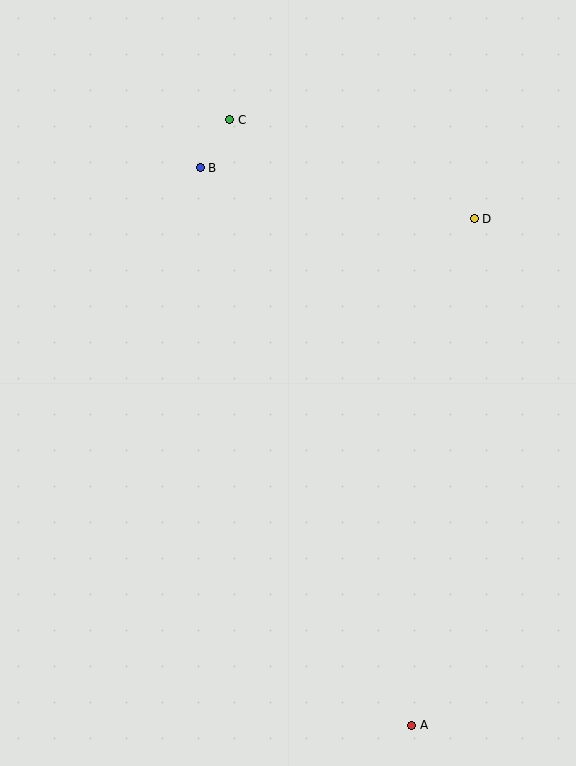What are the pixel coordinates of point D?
Point D is at (474, 219).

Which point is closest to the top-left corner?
Point C is closest to the top-left corner.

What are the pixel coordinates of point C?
Point C is at (230, 120).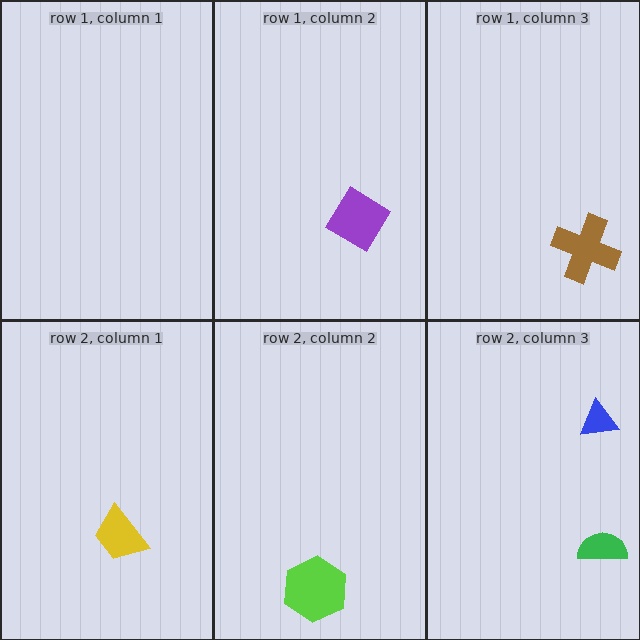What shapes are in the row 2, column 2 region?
The lime hexagon.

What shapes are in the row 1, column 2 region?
The purple diamond.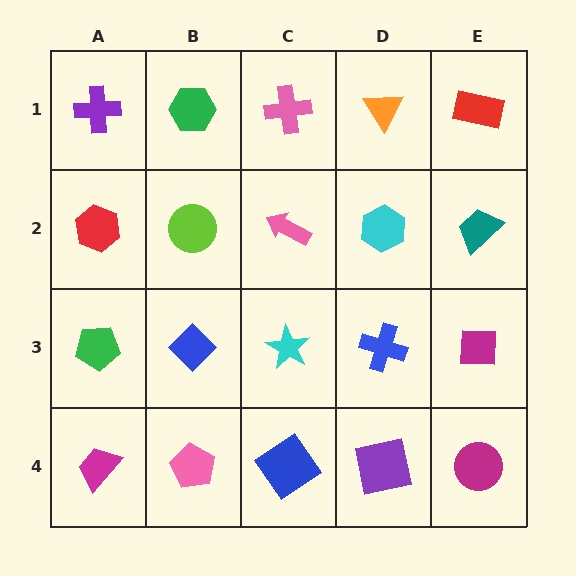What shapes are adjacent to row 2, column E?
A red rectangle (row 1, column E), a magenta square (row 3, column E), a cyan hexagon (row 2, column D).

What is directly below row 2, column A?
A green pentagon.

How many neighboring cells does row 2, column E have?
3.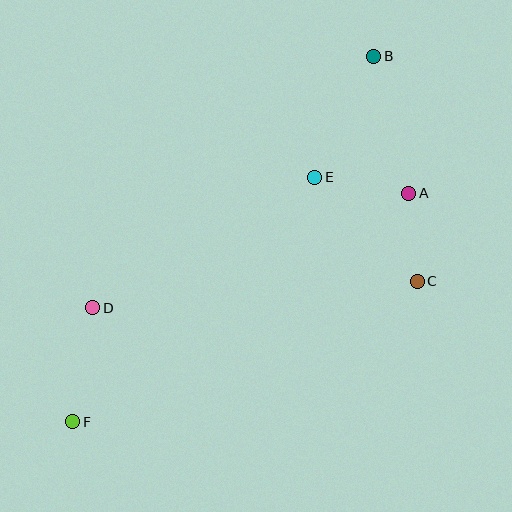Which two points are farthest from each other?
Points B and F are farthest from each other.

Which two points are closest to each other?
Points A and C are closest to each other.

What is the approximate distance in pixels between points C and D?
The distance between C and D is approximately 325 pixels.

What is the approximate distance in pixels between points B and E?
The distance between B and E is approximately 134 pixels.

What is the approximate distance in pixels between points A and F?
The distance between A and F is approximately 406 pixels.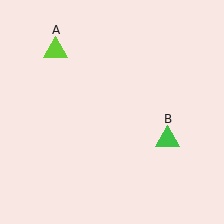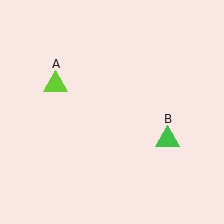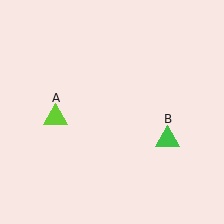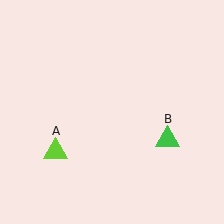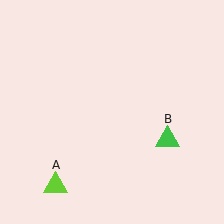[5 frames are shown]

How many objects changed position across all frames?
1 object changed position: lime triangle (object A).